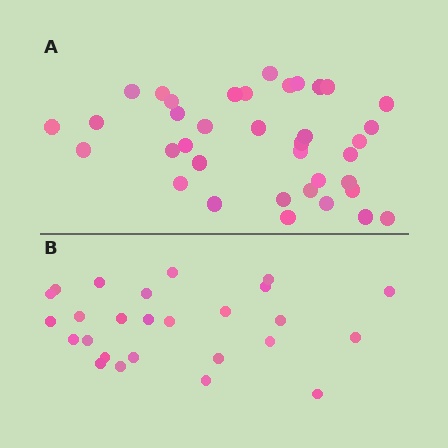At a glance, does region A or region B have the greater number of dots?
Region A (the top region) has more dots.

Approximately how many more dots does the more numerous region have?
Region A has roughly 12 or so more dots than region B.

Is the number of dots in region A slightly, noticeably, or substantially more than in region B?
Region A has noticeably more, but not dramatically so. The ratio is roughly 1.4 to 1.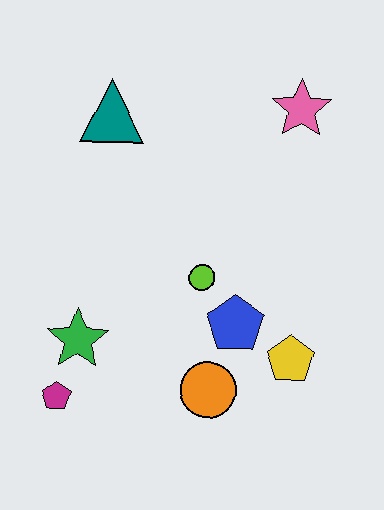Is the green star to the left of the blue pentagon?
Yes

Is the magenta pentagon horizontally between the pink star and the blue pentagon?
No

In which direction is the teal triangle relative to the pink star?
The teal triangle is to the left of the pink star.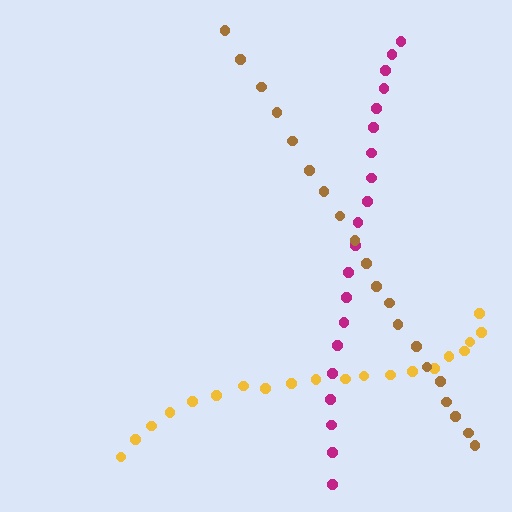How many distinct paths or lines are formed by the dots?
There are 3 distinct paths.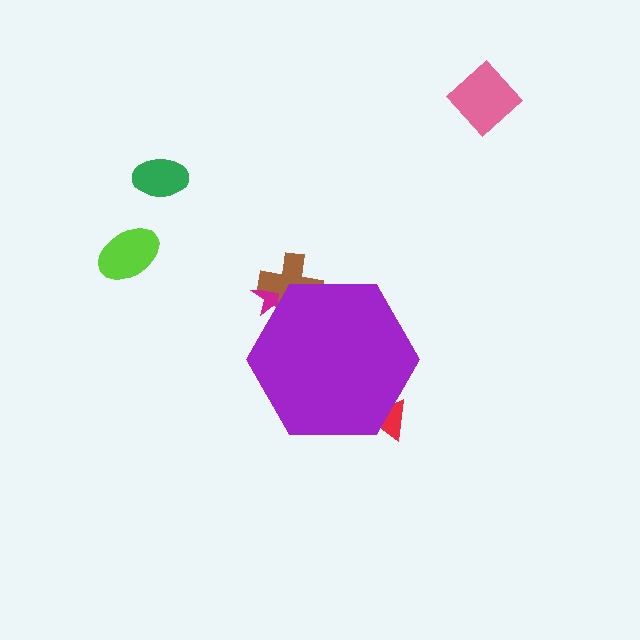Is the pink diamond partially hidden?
No, the pink diamond is fully visible.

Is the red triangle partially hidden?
Yes, the red triangle is partially hidden behind the purple hexagon.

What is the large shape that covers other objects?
A purple hexagon.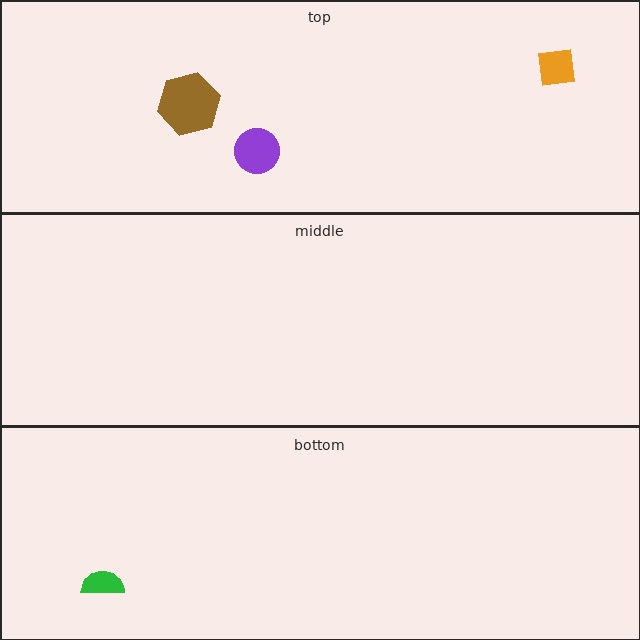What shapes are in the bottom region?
The green semicircle.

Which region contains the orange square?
The top region.